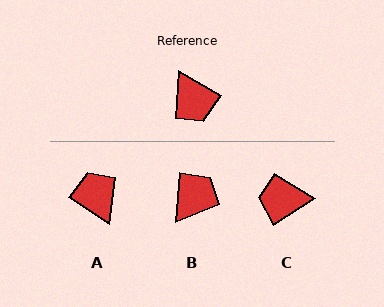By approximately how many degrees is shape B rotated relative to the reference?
Approximately 115 degrees counter-clockwise.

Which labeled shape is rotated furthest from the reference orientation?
A, about 176 degrees away.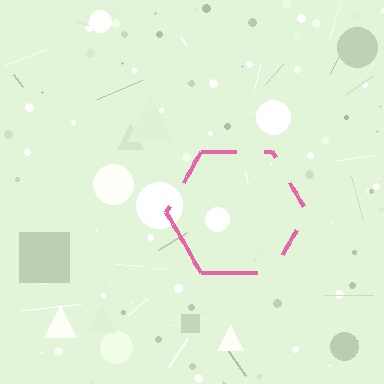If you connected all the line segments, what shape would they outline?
They would outline a hexagon.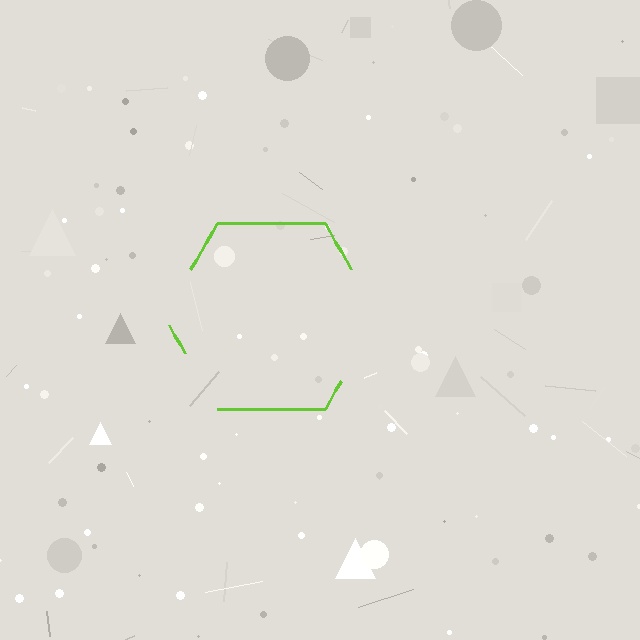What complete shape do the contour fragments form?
The contour fragments form a hexagon.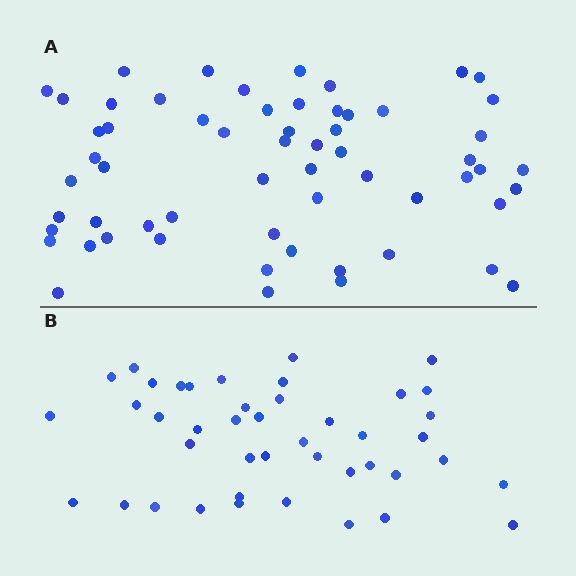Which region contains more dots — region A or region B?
Region A (the top region) has more dots.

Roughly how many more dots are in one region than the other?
Region A has approximately 15 more dots than region B.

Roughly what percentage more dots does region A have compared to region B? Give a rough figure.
About 40% more.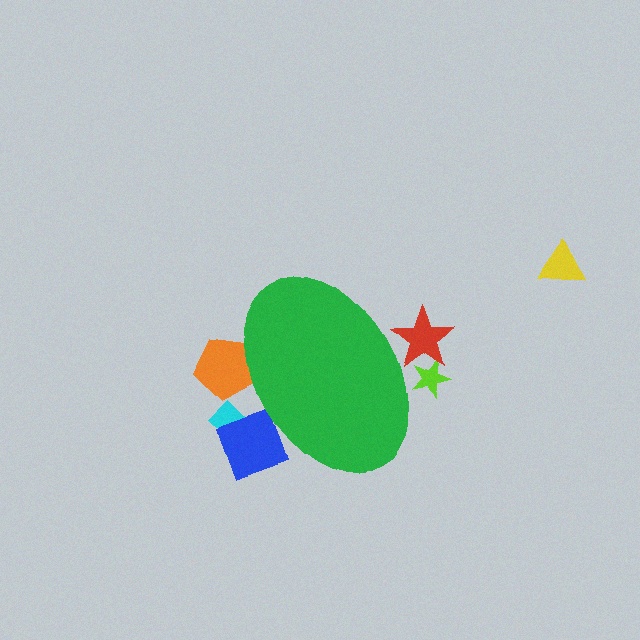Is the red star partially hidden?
Yes, the red star is partially hidden behind the green ellipse.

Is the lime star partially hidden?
Yes, the lime star is partially hidden behind the green ellipse.